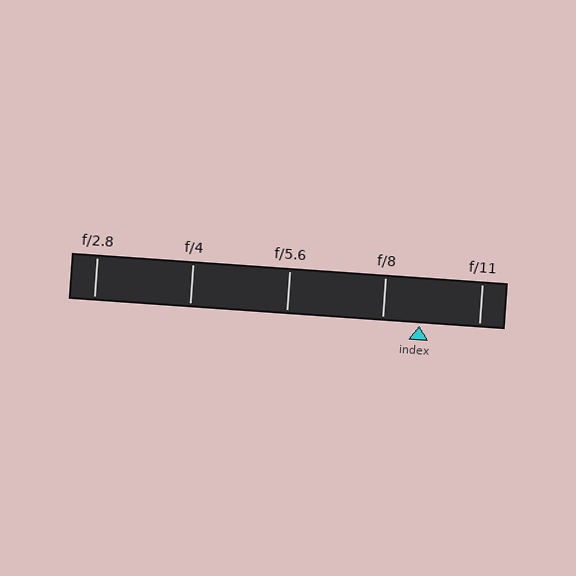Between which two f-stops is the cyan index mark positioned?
The index mark is between f/8 and f/11.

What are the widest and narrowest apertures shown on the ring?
The widest aperture shown is f/2.8 and the narrowest is f/11.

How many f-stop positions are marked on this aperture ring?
There are 5 f-stop positions marked.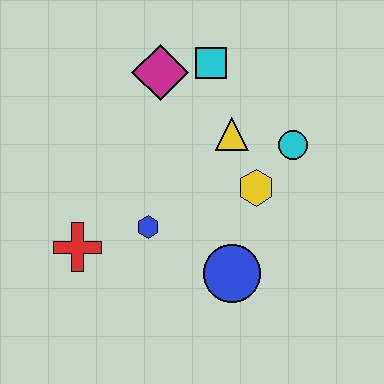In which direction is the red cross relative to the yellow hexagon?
The red cross is to the left of the yellow hexagon.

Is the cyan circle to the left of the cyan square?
No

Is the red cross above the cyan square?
No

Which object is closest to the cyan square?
The magenta diamond is closest to the cyan square.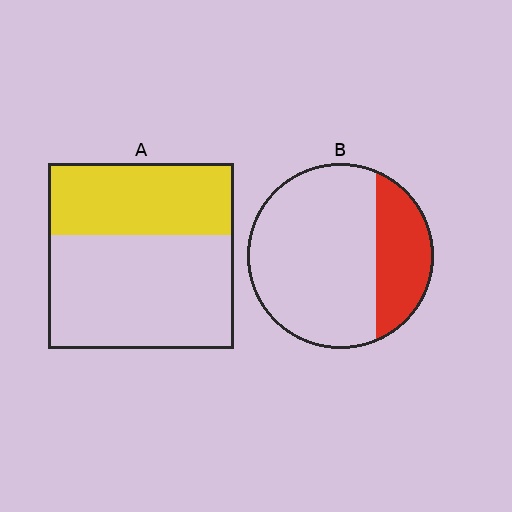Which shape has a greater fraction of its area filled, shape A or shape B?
Shape A.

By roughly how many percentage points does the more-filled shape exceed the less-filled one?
By roughly 10 percentage points (A over B).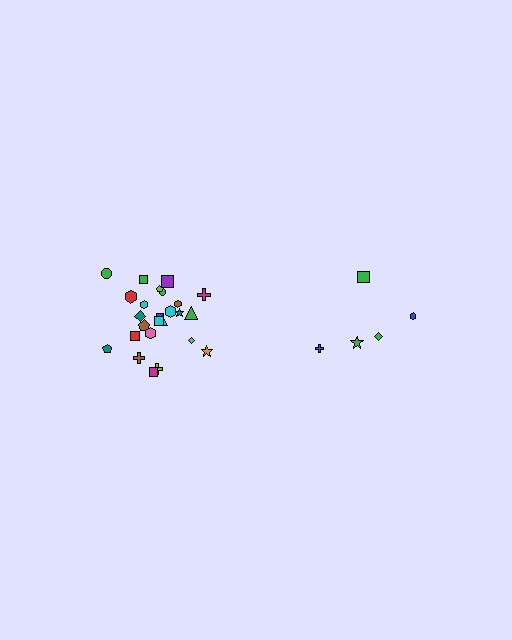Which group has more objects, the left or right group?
The left group.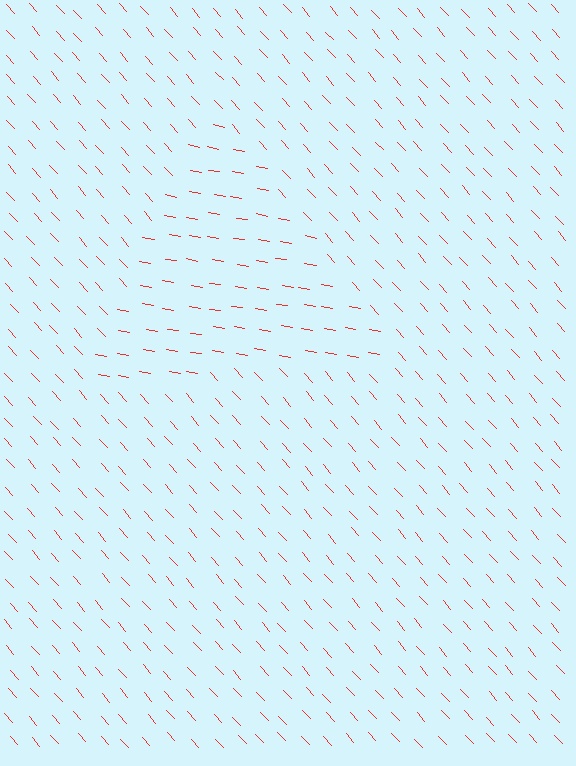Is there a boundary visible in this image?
Yes, there is a texture boundary formed by a change in line orientation.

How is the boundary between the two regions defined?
The boundary is defined purely by a change in line orientation (approximately 38 degrees difference). All lines are the same color and thickness.